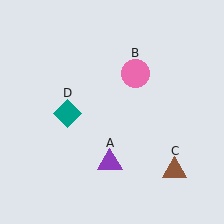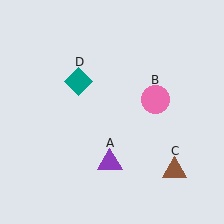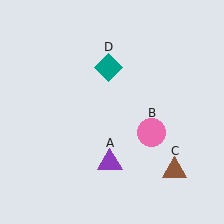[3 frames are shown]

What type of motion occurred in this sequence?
The pink circle (object B), teal diamond (object D) rotated clockwise around the center of the scene.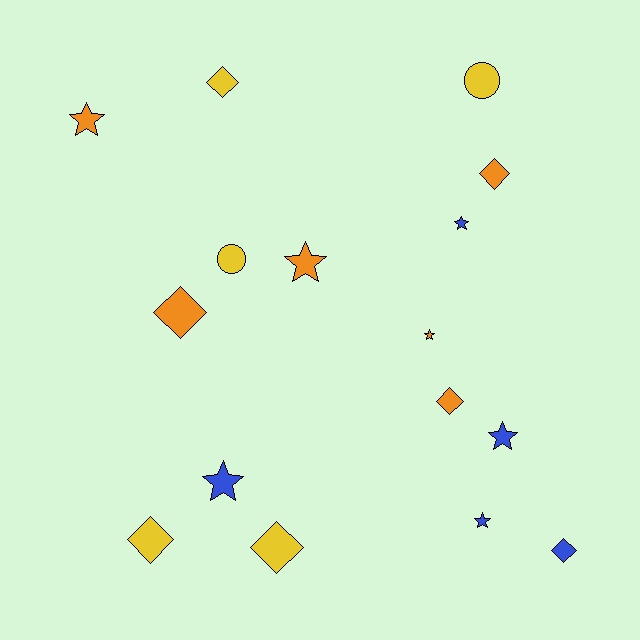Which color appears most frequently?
Orange, with 6 objects.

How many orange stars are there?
There are 3 orange stars.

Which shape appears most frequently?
Diamond, with 7 objects.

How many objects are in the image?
There are 16 objects.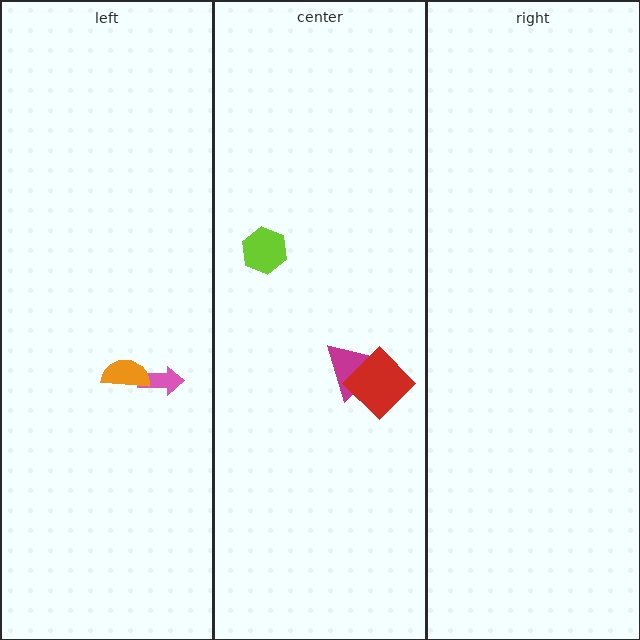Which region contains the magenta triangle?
The center region.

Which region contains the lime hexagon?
The center region.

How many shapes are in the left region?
2.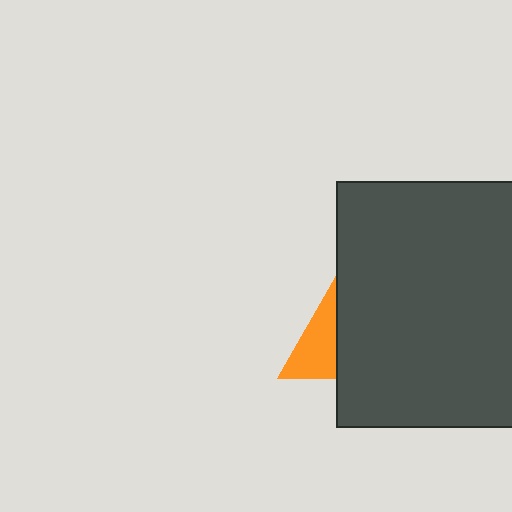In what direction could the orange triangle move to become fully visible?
The orange triangle could move left. That would shift it out from behind the dark gray rectangle entirely.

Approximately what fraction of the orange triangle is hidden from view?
Roughly 58% of the orange triangle is hidden behind the dark gray rectangle.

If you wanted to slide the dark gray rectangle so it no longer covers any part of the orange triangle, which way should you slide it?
Slide it right — that is the most direct way to separate the two shapes.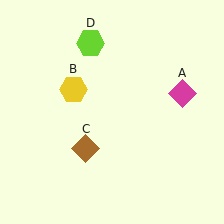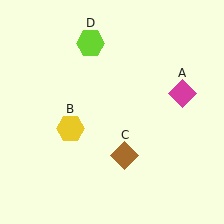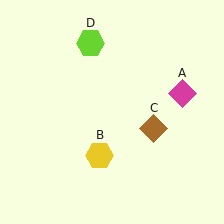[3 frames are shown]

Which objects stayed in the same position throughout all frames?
Magenta diamond (object A) and lime hexagon (object D) remained stationary.